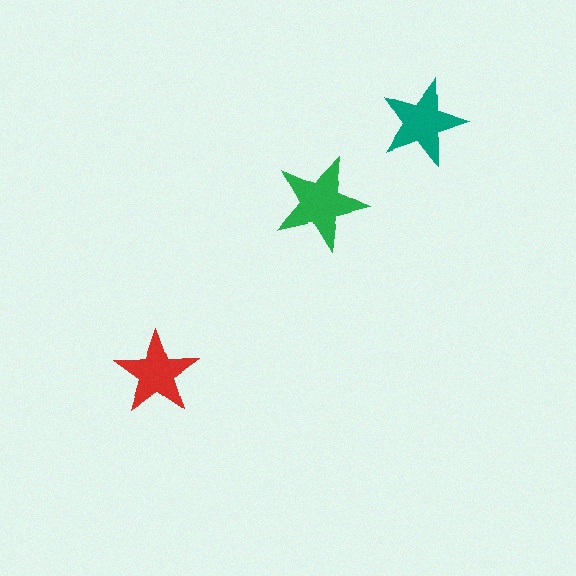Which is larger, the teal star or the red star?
The teal one.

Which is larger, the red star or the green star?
The green one.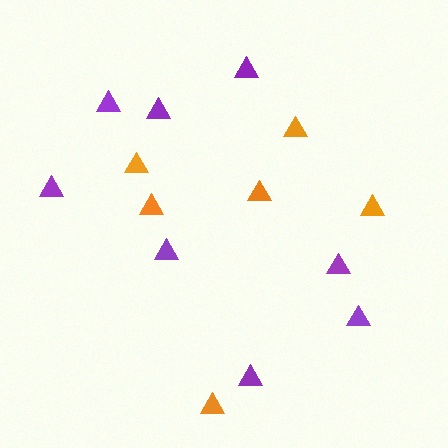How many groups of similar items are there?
There are 2 groups: one group of orange triangles (6) and one group of purple triangles (8).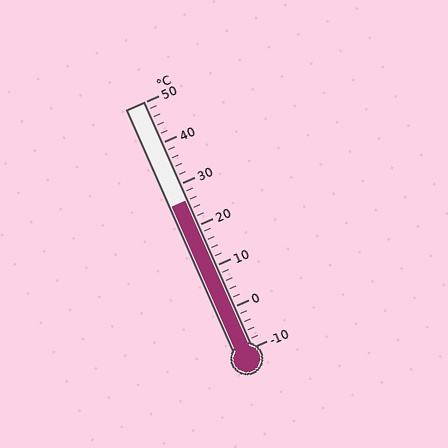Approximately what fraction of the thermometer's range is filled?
The thermometer is filled to approximately 60% of its range.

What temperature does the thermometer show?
The thermometer shows approximately 26°C.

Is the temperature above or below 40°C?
The temperature is below 40°C.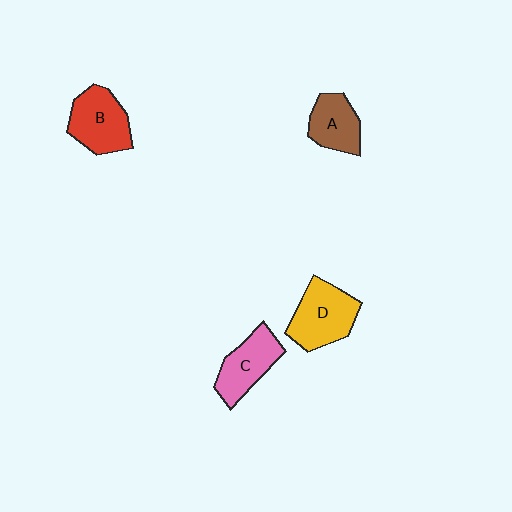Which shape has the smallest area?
Shape A (brown).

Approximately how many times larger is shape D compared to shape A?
Approximately 1.4 times.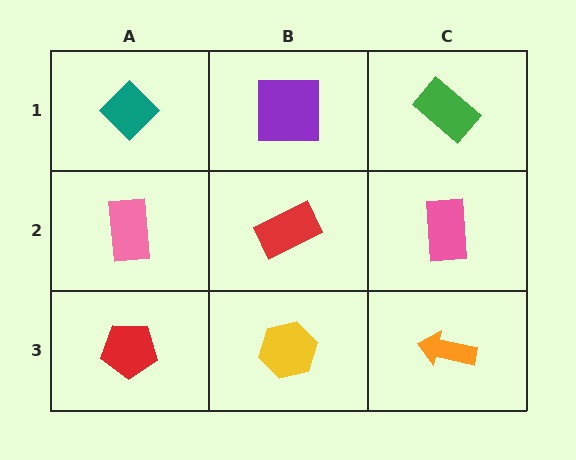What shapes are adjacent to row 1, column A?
A pink rectangle (row 2, column A), a purple square (row 1, column B).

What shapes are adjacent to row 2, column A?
A teal diamond (row 1, column A), a red pentagon (row 3, column A), a red rectangle (row 2, column B).